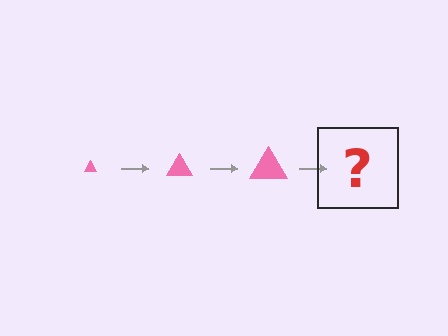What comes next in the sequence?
The next element should be a pink triangle, larger than the previous one.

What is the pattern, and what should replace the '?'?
The pattern is that the triangle gets progressively larger each step. The '?' should be a pink triangle, larger than the previous one.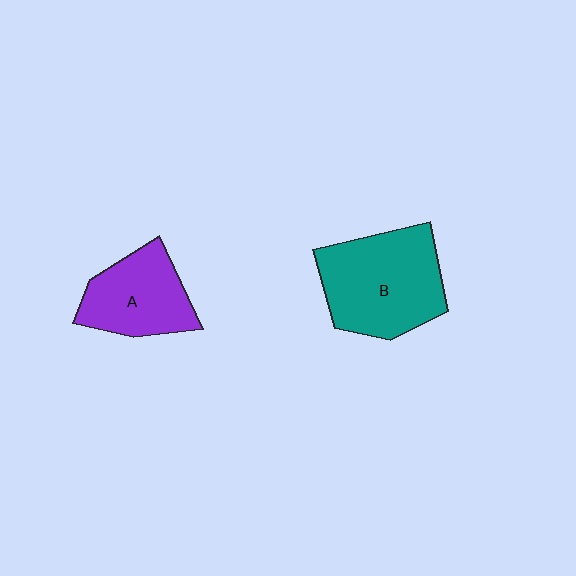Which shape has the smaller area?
Shape A (purple).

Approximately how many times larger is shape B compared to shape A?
Approximately 1.4 times.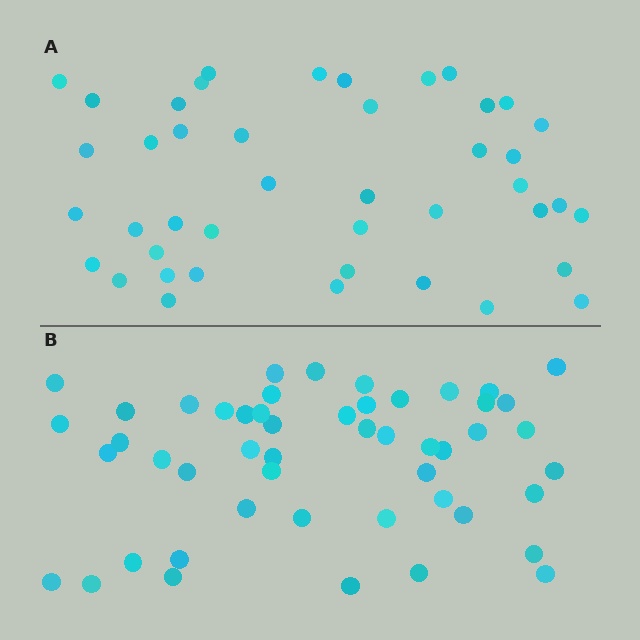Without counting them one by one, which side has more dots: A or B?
Region B (the bottom region) has more dots.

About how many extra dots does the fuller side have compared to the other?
Region B has roughly 8 or so more dots than region A.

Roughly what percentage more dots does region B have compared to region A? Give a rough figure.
About 15% more.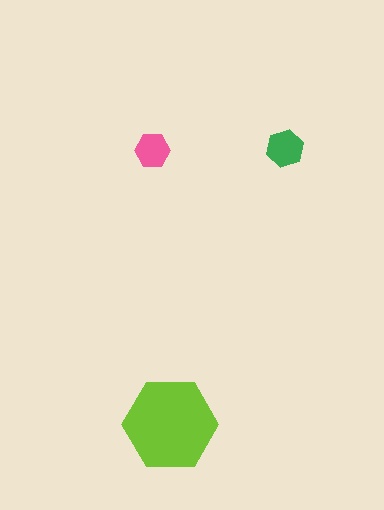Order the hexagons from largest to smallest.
the lime one, the green one, the pink one.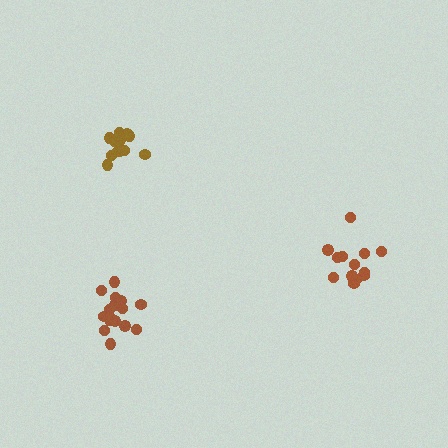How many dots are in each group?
Group 1: 17 dots, Group 2: 12 dots, Group 3: 13 dots (42 total).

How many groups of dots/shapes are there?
There are 3 groups.